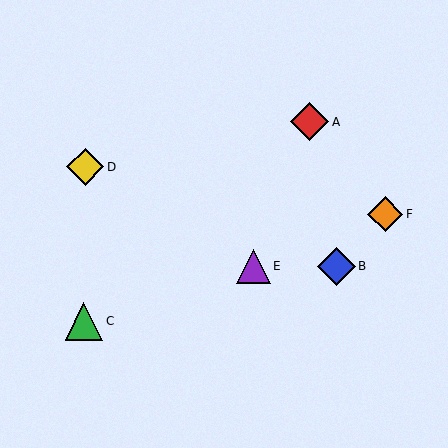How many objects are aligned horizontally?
2 objects (B, E) are aligned horizontally.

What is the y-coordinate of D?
Object D is at y≈167.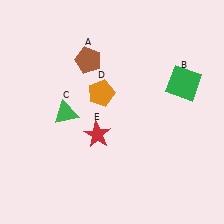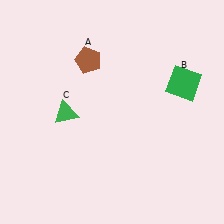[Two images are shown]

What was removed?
The red star (E), the orange pentagon (D) were removed in Image 2.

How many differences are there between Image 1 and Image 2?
There are 2 differences between the two images.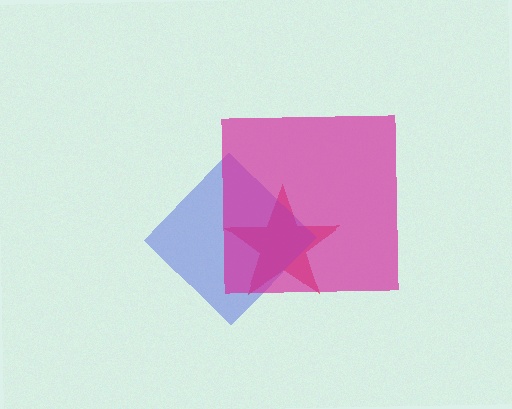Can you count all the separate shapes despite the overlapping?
Yes, there are 3 separate shapes.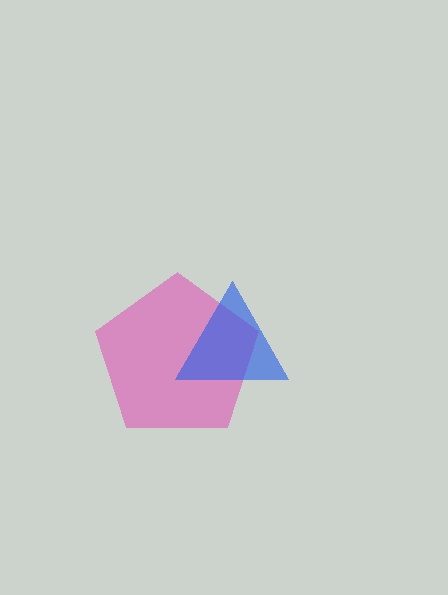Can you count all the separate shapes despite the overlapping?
Yes, there are 2 separate shapes.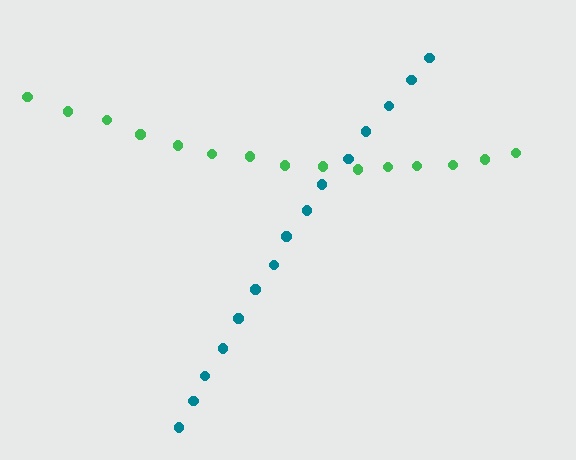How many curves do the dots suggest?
There are 2 distinct paths.